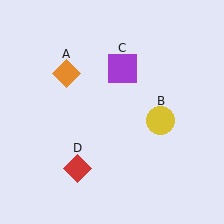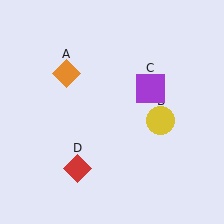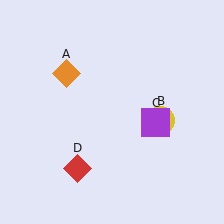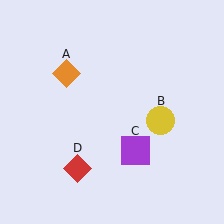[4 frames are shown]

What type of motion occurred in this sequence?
The purple square (object C) rotated clockwise around the center of the scene.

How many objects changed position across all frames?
1 object changed position: purple square (object C).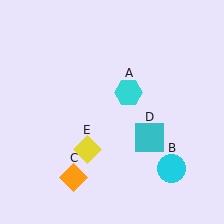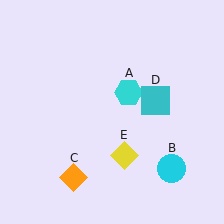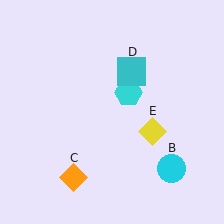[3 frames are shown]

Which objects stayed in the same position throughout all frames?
Cyan hexagon (object A) and cyan circle (object B) and orange diamond (object C) remained stationary.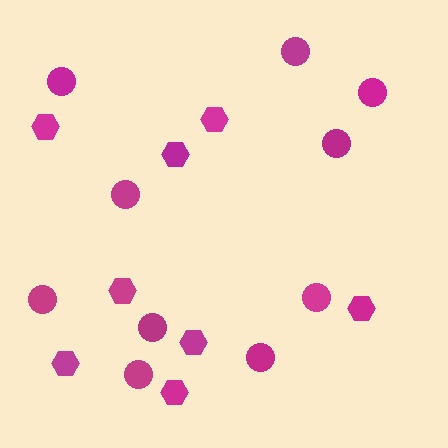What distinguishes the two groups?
There are 2 groups: one group of hexagons (8) and one group of circles (10).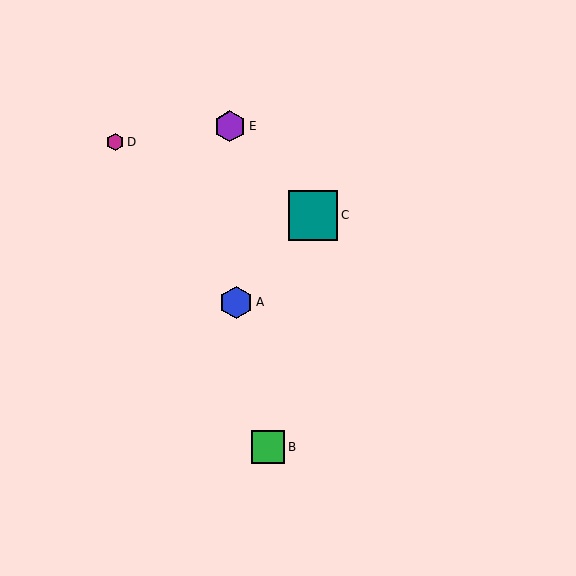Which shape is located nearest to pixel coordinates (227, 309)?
The blue hexagon (labeled A) at (236, 302) is nearest to that location.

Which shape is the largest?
The teal square (labeled C) is the largest.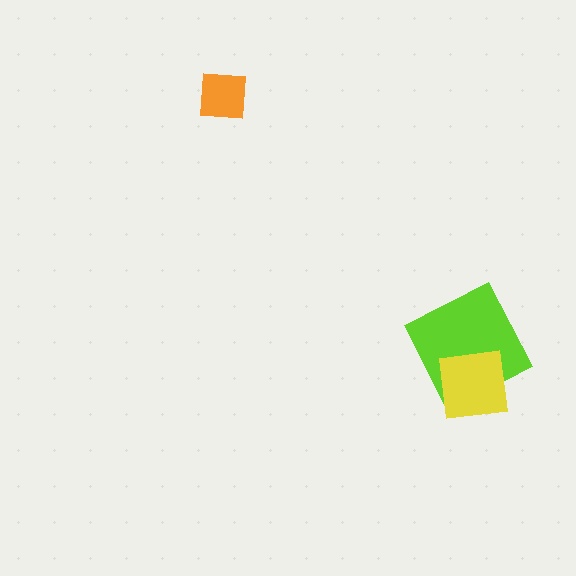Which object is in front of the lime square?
The yellow square is in front of the lime square.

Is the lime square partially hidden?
Yes, it is partially covered by another shape.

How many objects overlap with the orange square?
0 objects overlap with the orange square.